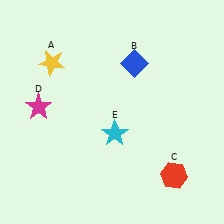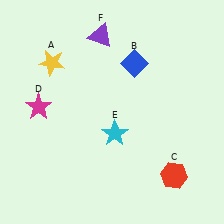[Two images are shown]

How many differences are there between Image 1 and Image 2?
There is 1 difference between the two images.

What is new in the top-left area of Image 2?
A purple triangle (F) was added in the top-left area of Image 2.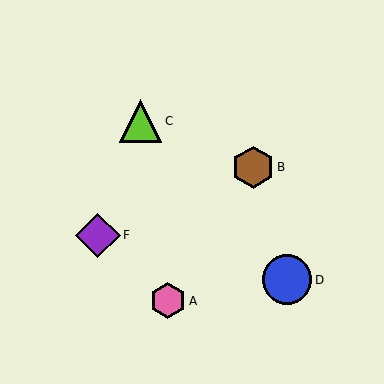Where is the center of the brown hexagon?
The center of the brown hexagon is at (253, 167).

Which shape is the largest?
The blue circle (labeled D) is the largest.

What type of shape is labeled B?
Shape B is a brown hexagon.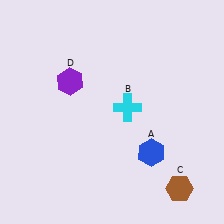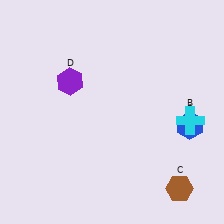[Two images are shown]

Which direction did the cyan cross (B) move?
The cyan cross (B) moved right.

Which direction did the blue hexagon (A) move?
The blue hexagon (A) moved right.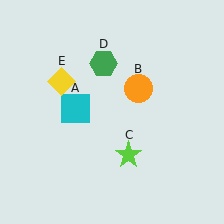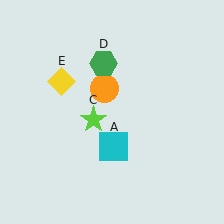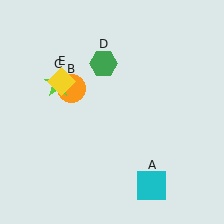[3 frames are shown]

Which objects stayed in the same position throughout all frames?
Green hexagon (object D) and yellow diamond (object E) remained stationary.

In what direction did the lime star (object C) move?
The lime star (object C) moved up and to the left.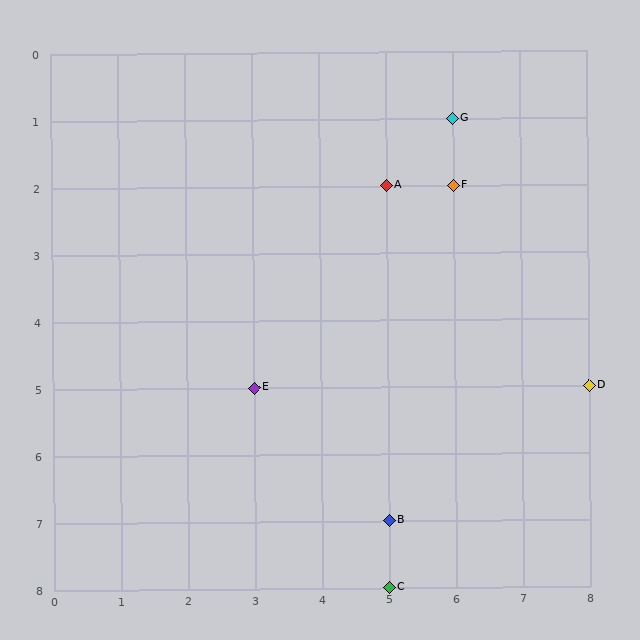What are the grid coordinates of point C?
Point C is at grid coordinates (5, 8).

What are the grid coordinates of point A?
Point A is at grid coordinates (5, 2).